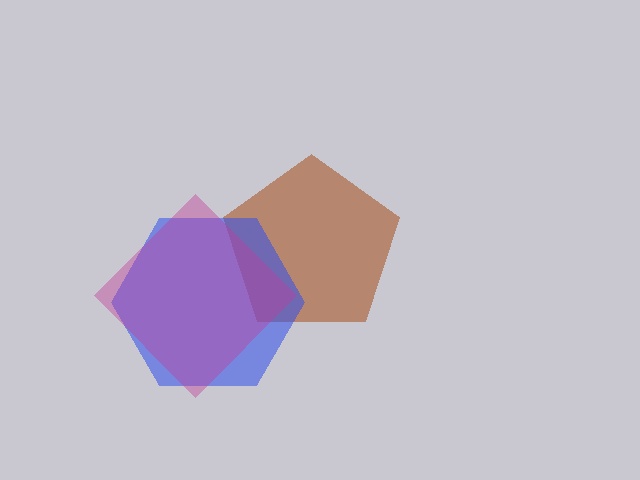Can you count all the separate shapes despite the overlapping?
Yes, there are 3 separate shapes.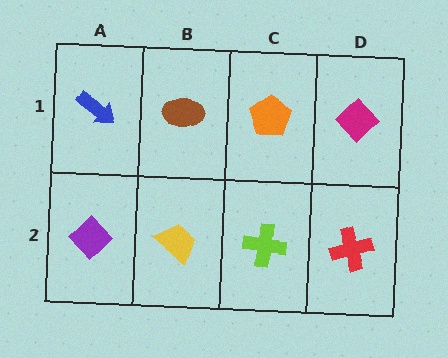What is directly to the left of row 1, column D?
An orange pentagon.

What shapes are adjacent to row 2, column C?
An orange pentagon (row 1, column C), a yellow trapezoid (row 2, column B), a red cross (row 2, column D).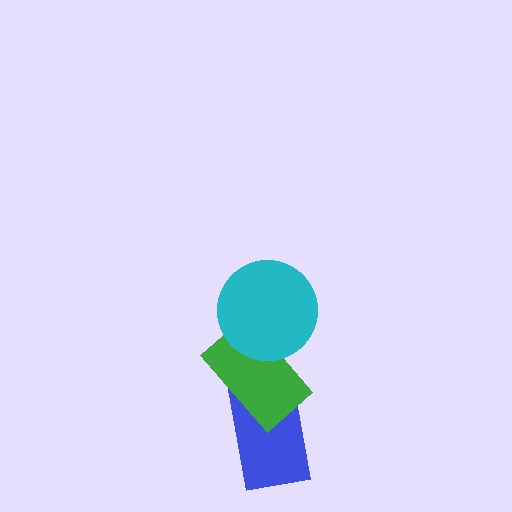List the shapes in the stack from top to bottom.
From top to bottom: the cyan circle, the green rectangle, the blue rectangle.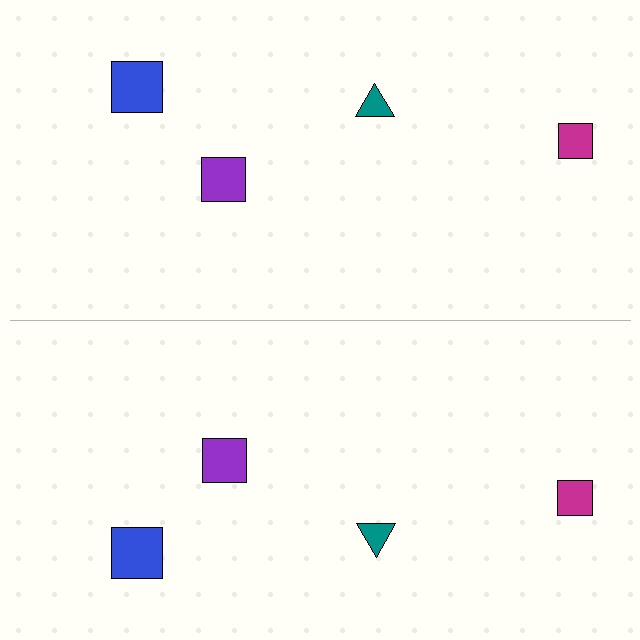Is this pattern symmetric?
Yes, this pattern has bilateral (reflection) symmetry.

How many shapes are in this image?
There are 8 shapes in this image.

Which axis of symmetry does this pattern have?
The pattern has a horizontal axis of symmetry running through the center of the image.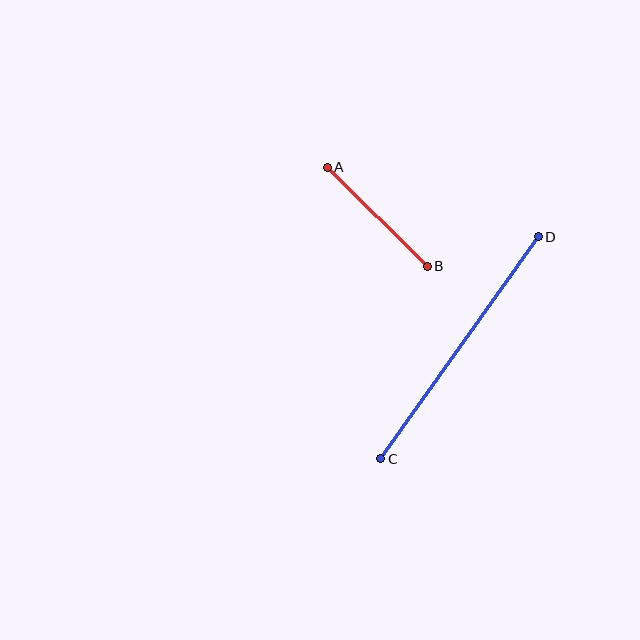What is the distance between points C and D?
The distance is approximately 272 pixels.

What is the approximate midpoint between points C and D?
The midpoint is at approximately (460, 348) pixels.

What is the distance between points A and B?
The distance is approximately 141 pixels.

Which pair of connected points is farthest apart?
Points C and D are farthest apart.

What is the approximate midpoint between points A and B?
The midpoint is at approximately (377, 217) pixels.